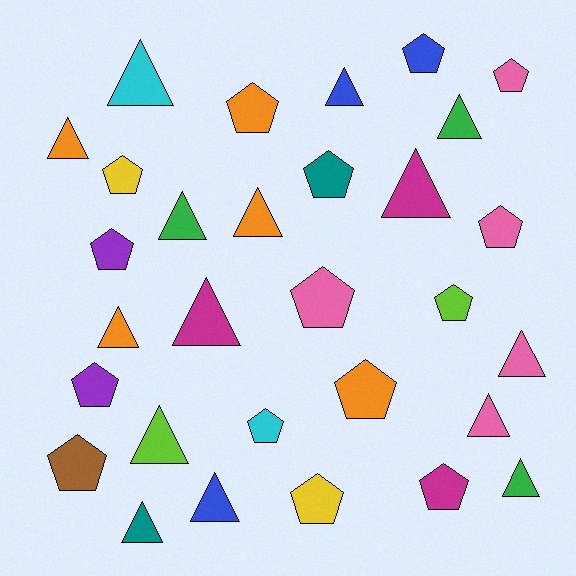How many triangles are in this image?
There are 15 triangles.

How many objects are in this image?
There are 30 objects.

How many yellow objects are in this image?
There are 2 yellow objects.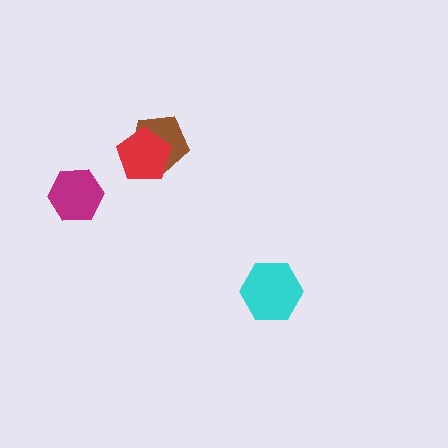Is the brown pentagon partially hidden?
Yes, it is partially covered by another shape.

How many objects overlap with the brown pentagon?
1 object overlaps with the brown pentagon.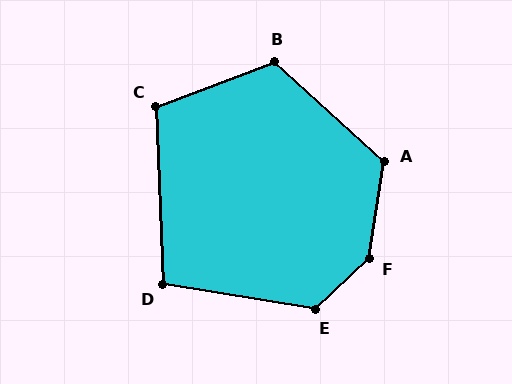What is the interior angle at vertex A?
Approximately 124 degrees (obtuse).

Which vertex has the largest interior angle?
F, at approximately 142 degrees.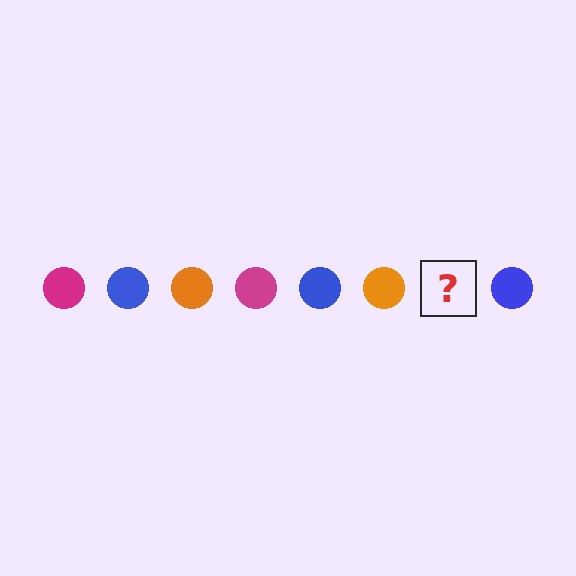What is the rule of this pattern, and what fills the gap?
The rule is that the pattern cycles through magenta, blue, orange circles. The gap should be filled with a magenta circle.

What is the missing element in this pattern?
The missing element is a magenta circle.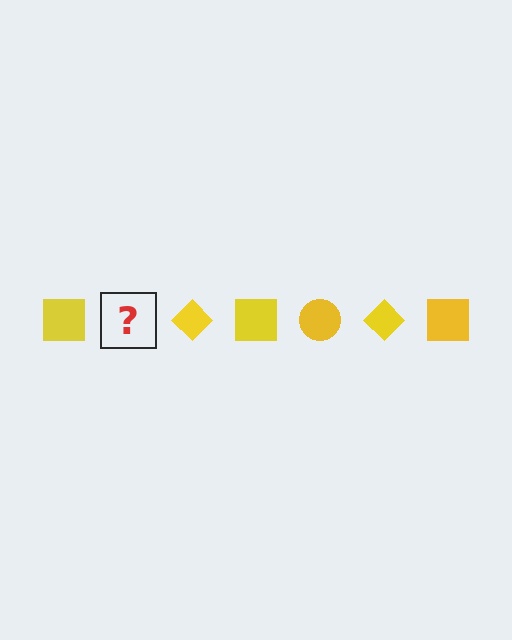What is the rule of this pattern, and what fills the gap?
The rule is that the pattern cycles through square, circle, diamond shapes in yellow. The gap should be filled with a yellow circle.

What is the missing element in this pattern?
The missing element is a yellow circle.